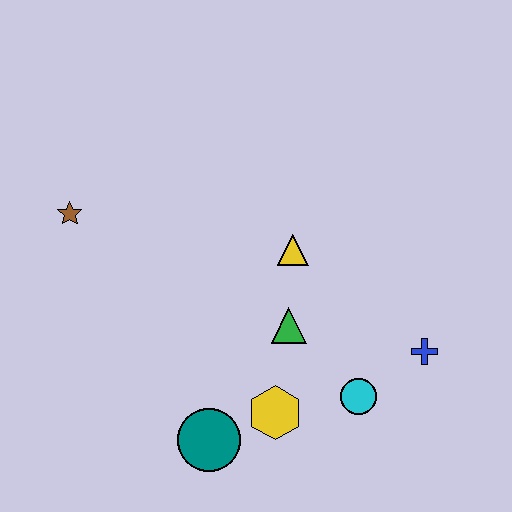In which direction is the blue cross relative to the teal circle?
The blue cross is to the right of the teal circle.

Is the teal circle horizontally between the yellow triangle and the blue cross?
No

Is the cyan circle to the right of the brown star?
Yes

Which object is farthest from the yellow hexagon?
The brown star is farthest from the yellow hexagon.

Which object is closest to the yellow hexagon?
The teal circle is closest to the yellow hexagon.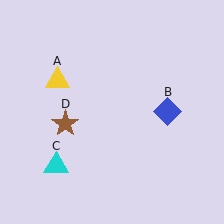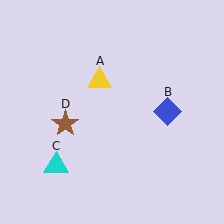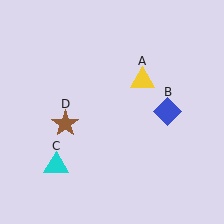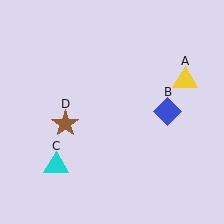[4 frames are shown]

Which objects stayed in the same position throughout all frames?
Blue diamond (object B) and cyan triangle (object C) and brown star (object D) remained stationary.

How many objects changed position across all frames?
1 object changed position: yellow triangle (object A).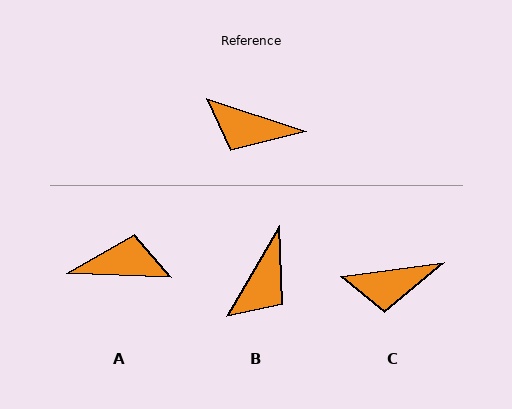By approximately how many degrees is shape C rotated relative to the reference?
Approximately 26 degrees counter-clockwise.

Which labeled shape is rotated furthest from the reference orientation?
A, about 163 degrees away.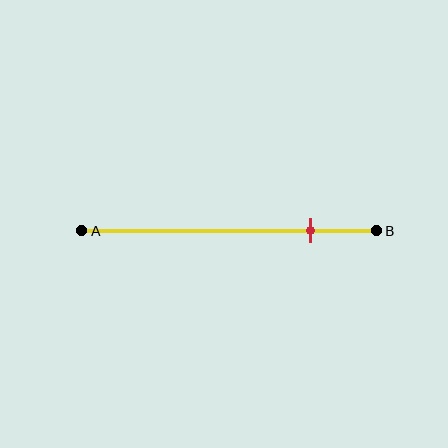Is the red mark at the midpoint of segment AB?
No, the mark is at about 80% from A, not at the 50% midpoint.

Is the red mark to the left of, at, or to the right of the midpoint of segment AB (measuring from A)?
The red mark is to the right of the midpoint of segment AB.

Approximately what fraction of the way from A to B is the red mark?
The red mark is approximately 80% of the way from A to B.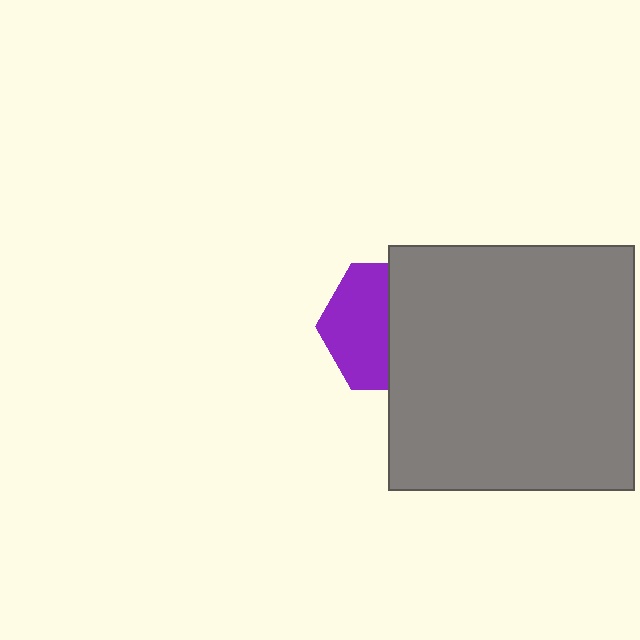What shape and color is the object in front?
The object in front is a gray square.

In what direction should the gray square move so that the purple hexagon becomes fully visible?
The gray square should move right. That is the shortest direction to clear the overlap and leave the purple hexagon fully visible.